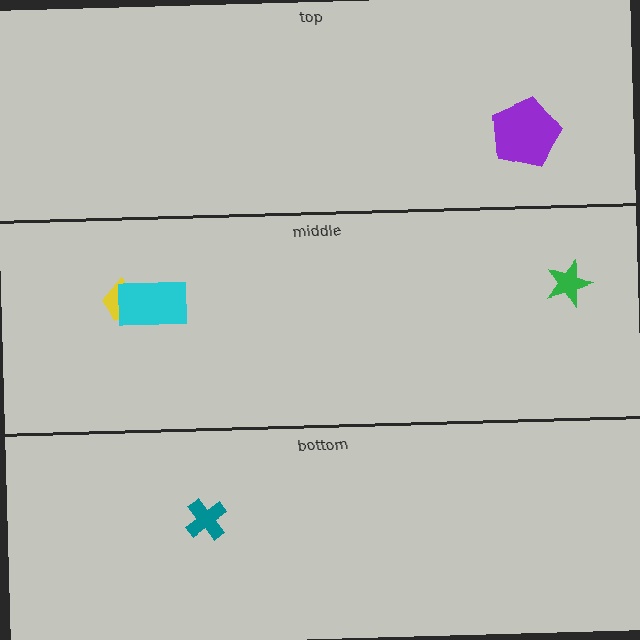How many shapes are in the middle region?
3.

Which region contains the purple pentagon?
The top region.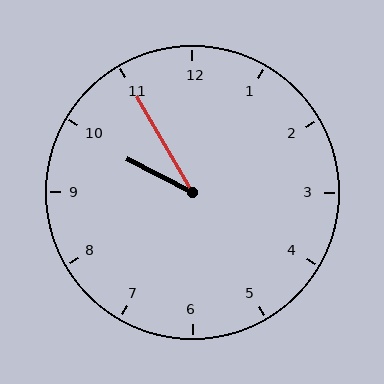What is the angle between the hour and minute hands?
Approximately 32 degrees.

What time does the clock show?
9:55.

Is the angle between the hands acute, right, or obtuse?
It is acute.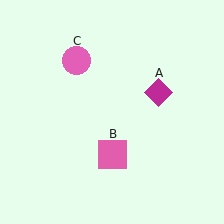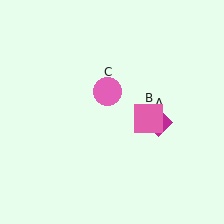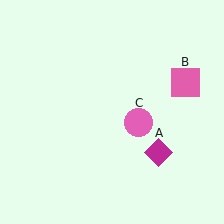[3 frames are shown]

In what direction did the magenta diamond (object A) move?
The magenta diamond (object A) moved down.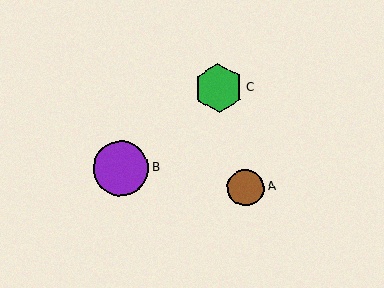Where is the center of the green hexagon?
The center of the green hexagon is at (219, 88).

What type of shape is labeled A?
Shape A is a brown circle.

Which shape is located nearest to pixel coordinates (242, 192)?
The brown circle (labeled A) at (246, 188) is nearest to that location.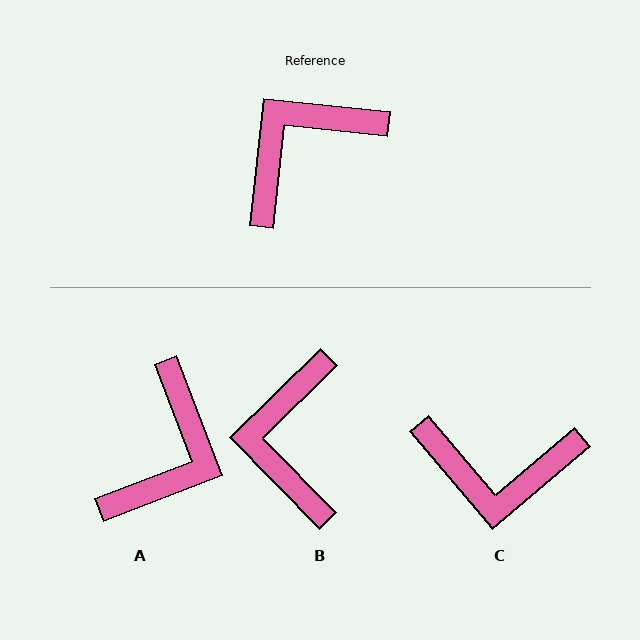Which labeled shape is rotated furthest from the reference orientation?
A, about 153 degrees away.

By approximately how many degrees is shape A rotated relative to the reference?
Approximately 153 degrees clockwise.